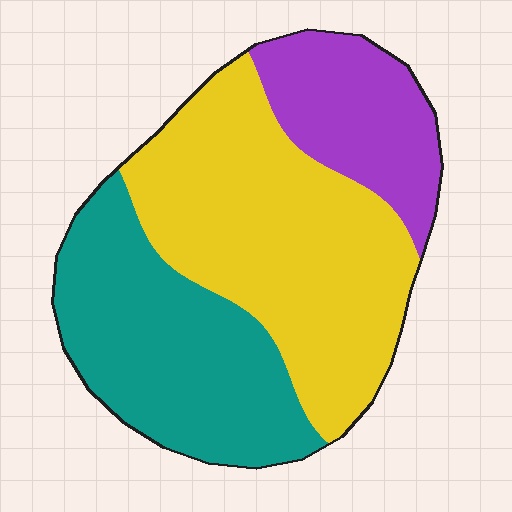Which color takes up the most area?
Yellow, at roughly 45%.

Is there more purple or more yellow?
Yellow.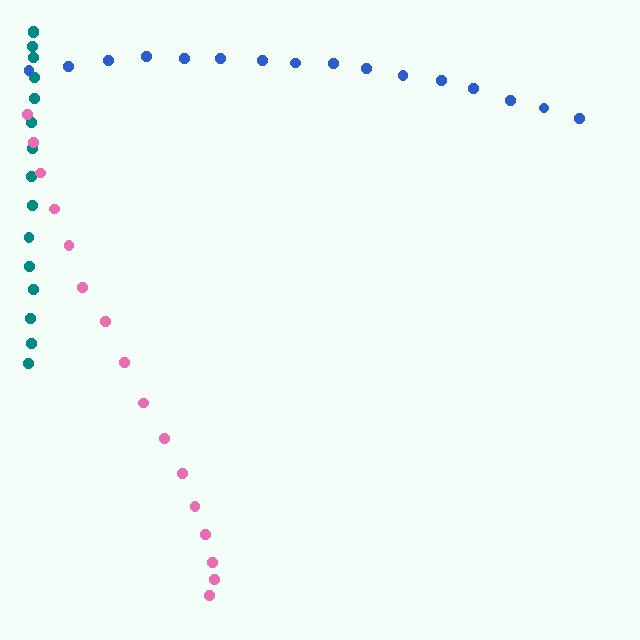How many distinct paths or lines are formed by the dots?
There are 3 distinct paths.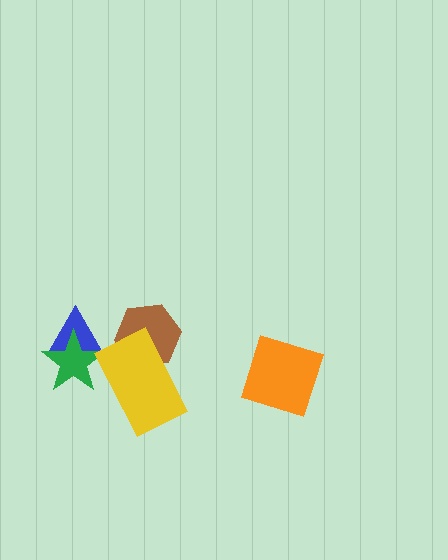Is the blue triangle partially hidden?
Yes, it is partially covered by another shape.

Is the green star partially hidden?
Yes, it is partially covered by another shape.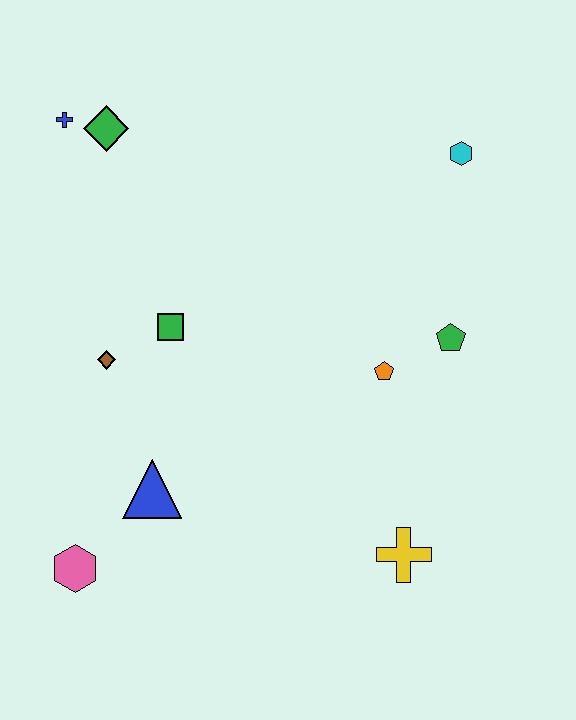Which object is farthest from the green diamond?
The yellow cross is farthest from the green diamond.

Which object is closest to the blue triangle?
The pink hexagon is closest to the blue triangle.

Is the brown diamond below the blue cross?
Yes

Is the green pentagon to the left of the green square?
No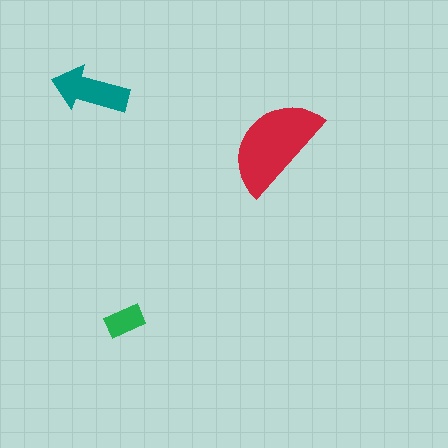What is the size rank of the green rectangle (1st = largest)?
3rd.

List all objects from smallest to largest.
The green rectangle, the teal arrow, the red semicircle.